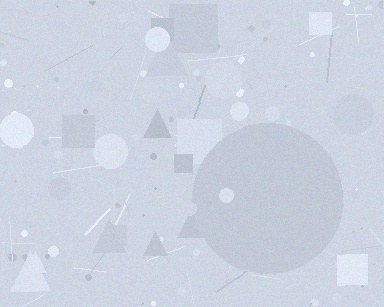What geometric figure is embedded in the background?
A circle is embedded in the background.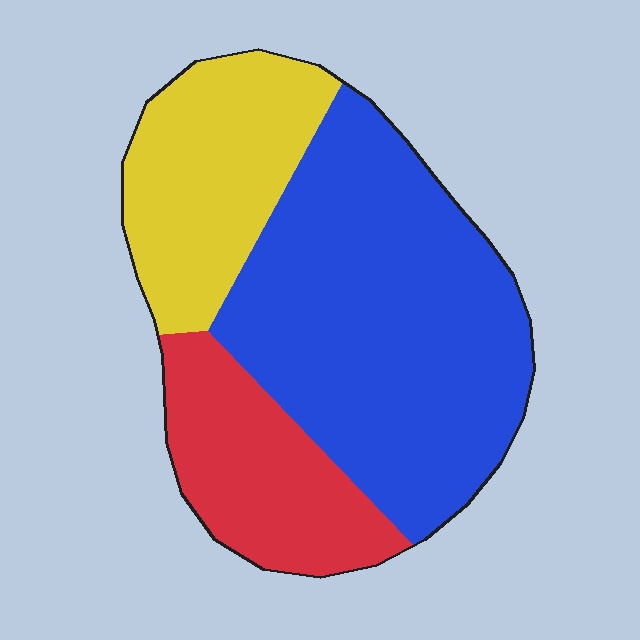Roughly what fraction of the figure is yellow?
Yellow takes up about one quarter (1/4) of the figure.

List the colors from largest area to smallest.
From largest to smallest: blue, yellow, red.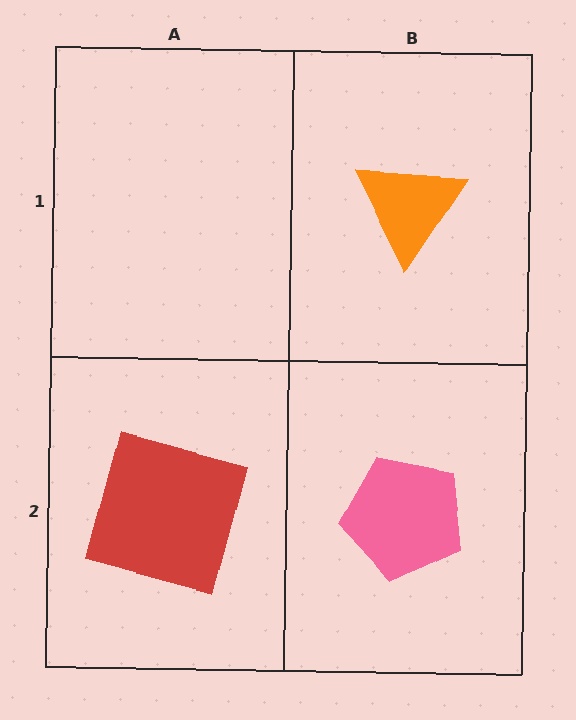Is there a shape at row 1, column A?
No, that cell is empty.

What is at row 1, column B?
An orange triangle.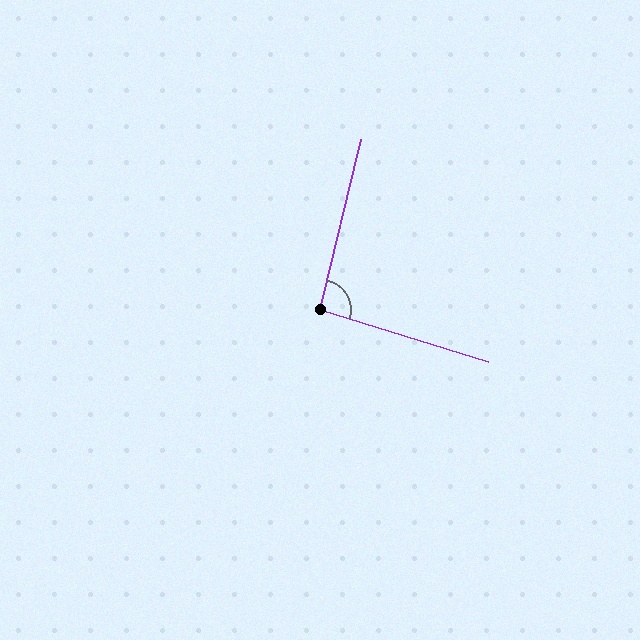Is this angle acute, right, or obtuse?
It is approximately a right angle.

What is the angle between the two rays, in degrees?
Approximately 94 degrees.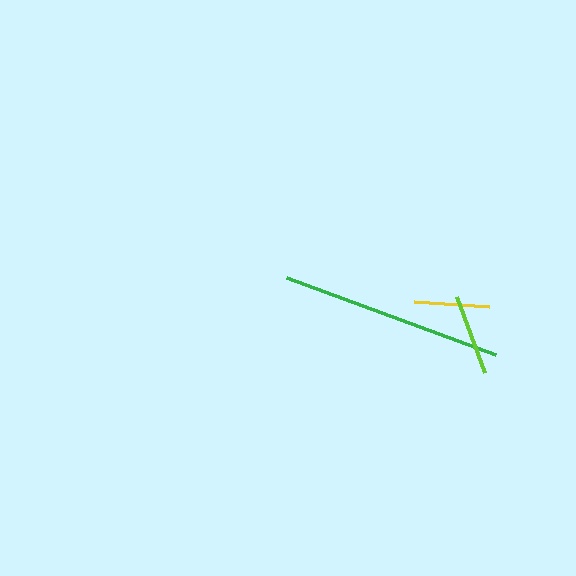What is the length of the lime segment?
The lime segment is approximately 82 pixels long.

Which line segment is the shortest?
The yellow line is the shortest at approximately 75 pixels.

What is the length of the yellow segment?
The yellow segment is approximately 75 pixels long.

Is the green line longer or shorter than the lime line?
The green line is longer than the lime line.